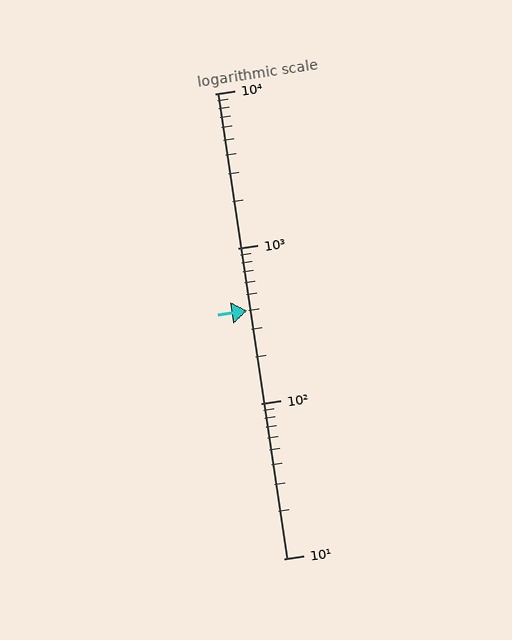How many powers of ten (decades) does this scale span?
The scale spans 3 decades, from 10 to 10000.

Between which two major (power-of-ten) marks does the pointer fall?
The pointer is between 100 and 1000.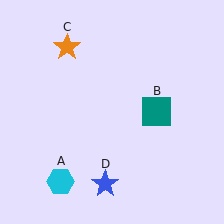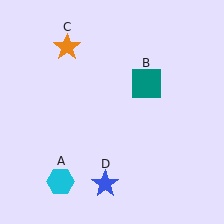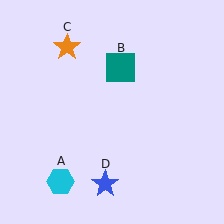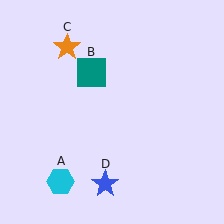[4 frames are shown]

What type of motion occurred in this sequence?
The teal square (object B) rotated counterclockwise around the center of the scene.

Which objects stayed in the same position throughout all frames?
Cyan hexagon (object A) and orange star (object C) and blue star (object D) remained stationary.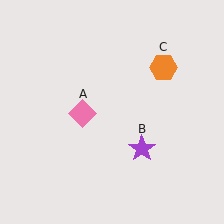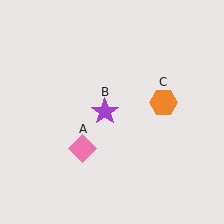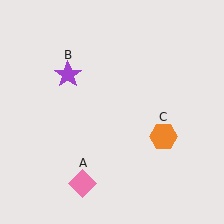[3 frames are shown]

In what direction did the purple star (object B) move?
The purple star (object B) moved up and to the left.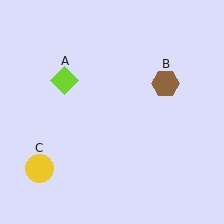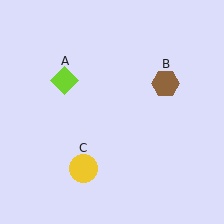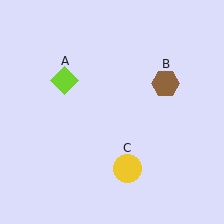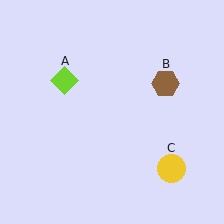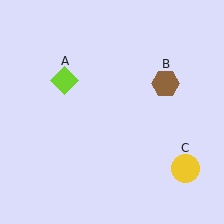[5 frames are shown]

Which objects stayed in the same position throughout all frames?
Lime diamond (object A) and brown hexagon (object B) remained stationary.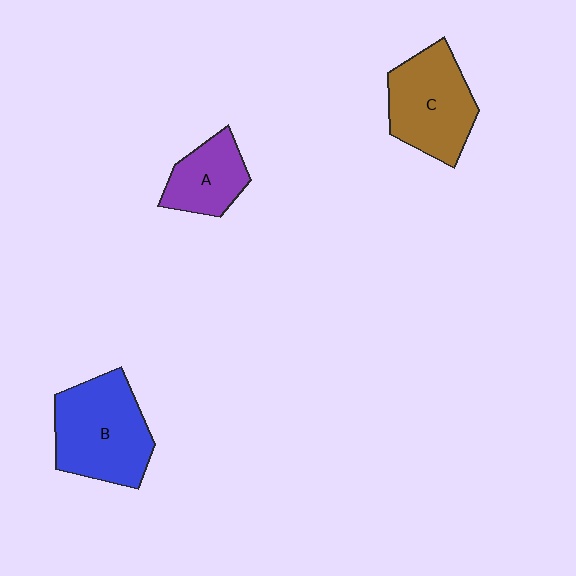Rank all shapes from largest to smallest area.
From largest to smallest: B (blue), C (brown), A (purple).